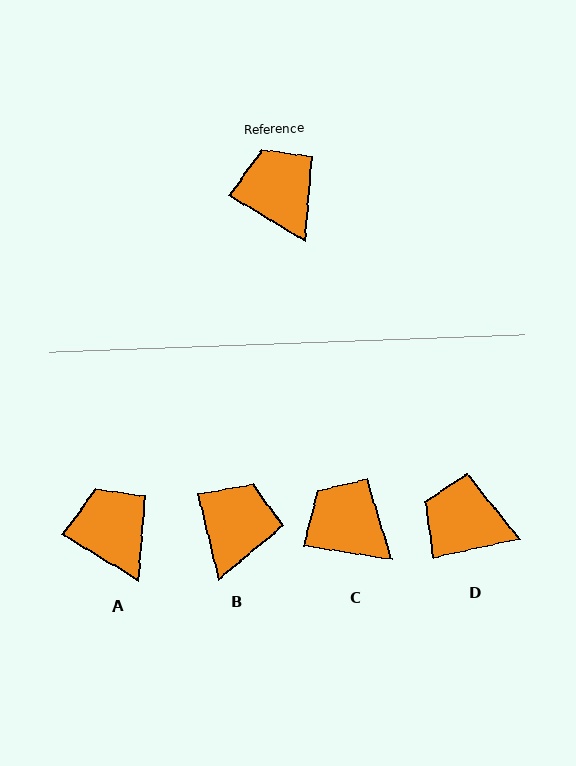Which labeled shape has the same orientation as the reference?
A.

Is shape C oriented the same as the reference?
No, it is off by about 22 degrees.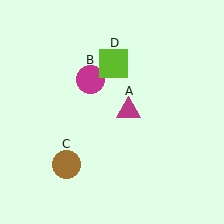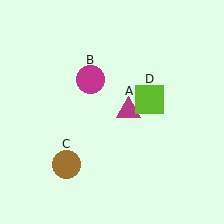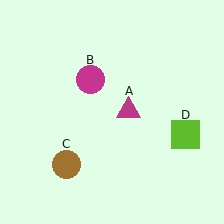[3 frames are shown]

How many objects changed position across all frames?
1 object changed position: lime square (object D).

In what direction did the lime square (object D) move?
The lime square (object D) moved down and to the right.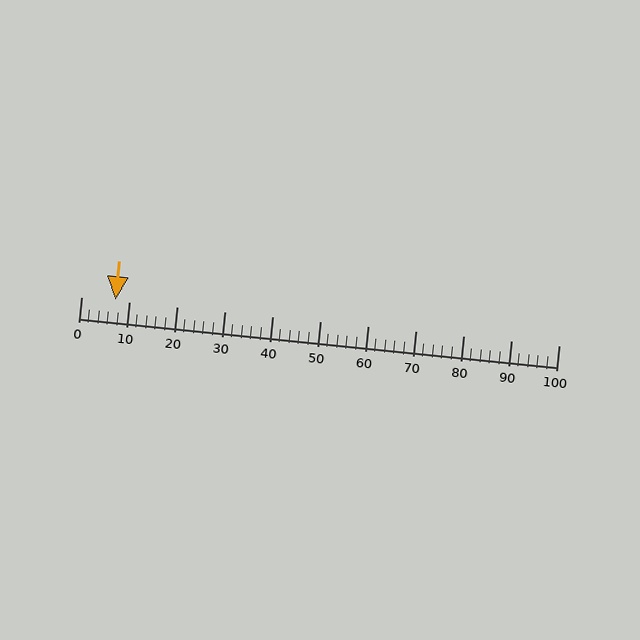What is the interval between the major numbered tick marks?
The major tick marks are spaced 10 units apart.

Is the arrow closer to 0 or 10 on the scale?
The arrow is closer to 10.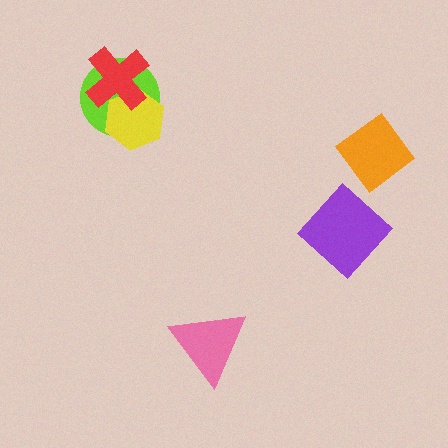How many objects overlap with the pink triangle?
0 objects overlap with the pink triangle.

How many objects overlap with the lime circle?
2 objects overlap with the lime circle.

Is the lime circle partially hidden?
Yes, it is partially covered by another shape.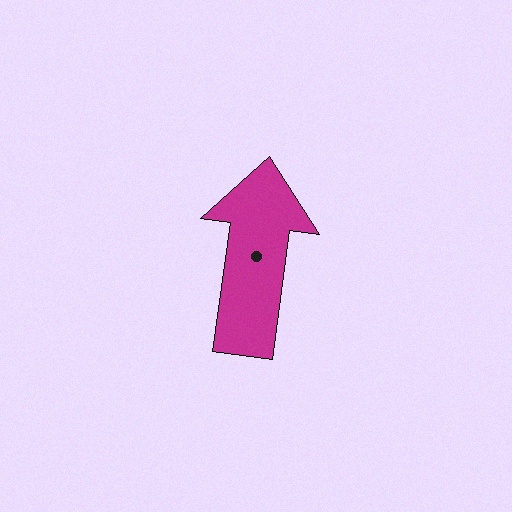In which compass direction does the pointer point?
North.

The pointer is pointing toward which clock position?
Roughly 12 o'clock.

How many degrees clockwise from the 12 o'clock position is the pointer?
Approximately 8 degrees.